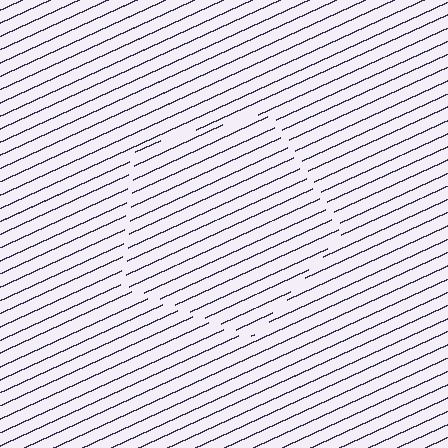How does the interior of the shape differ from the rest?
The interior of the shape contains the same grating, shifted by half a period — the contour is defined by the phase discontinuity where line-ends from the inner and outer gratings abut.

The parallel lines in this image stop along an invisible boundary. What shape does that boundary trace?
An illusory pentagon. The interior of the shape contains the same grating, shifted by half a period — the contour is defined by the phase discontinuity where line-ends from the inner and outer gratings abut.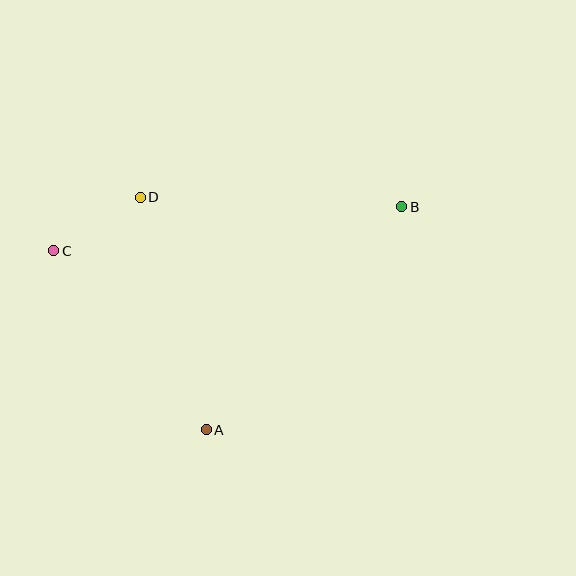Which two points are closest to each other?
Points C and D are closest to each other.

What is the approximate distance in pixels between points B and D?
The distance between B and D is approximately 262 pixels.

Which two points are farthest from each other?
Points B and C are farthest from each other.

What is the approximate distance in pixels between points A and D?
The distance between A and D is approximately 242 pixels.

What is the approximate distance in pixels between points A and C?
The distance between A and C is approximately 235 pixels.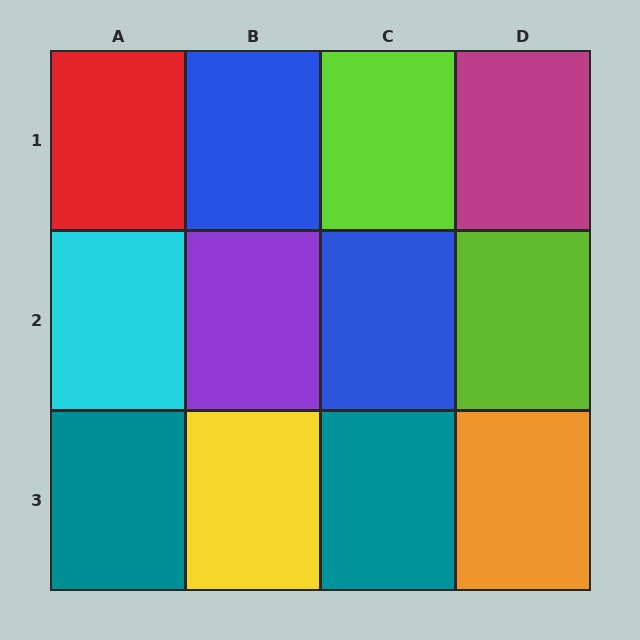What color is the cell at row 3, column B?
Yellow.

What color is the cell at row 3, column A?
Teal.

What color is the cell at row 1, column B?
Blue.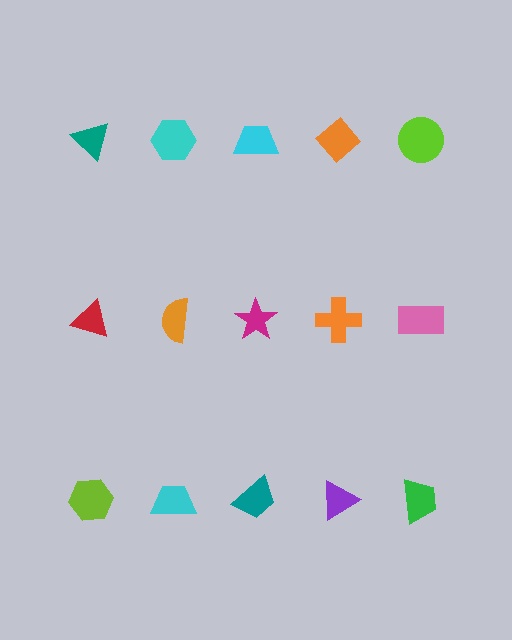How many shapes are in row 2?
5 shapes.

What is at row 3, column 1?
A lime hexagon.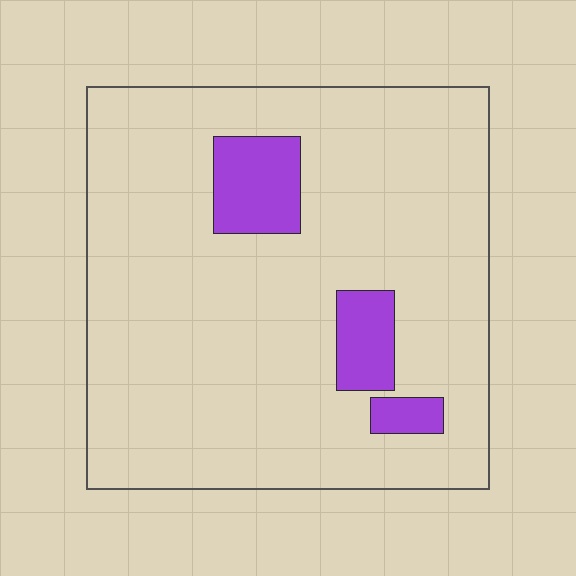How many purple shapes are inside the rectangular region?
3.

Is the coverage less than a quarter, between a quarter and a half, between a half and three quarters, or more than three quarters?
Less than a quarter.